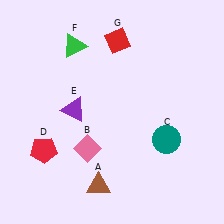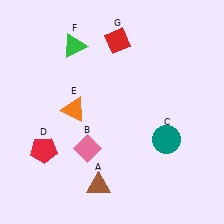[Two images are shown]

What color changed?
The triangle (E) changed from purple in Image 1 to orange in Image 2.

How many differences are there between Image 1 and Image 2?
There is 1 difference between the two images.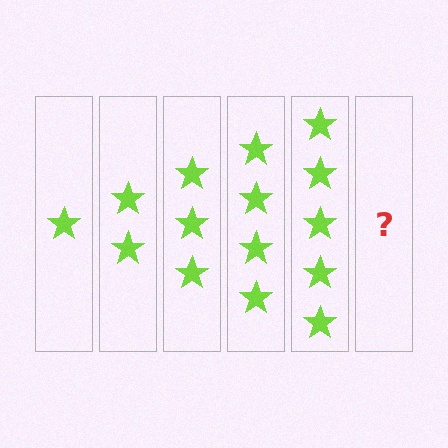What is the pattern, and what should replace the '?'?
The pattern is that each step adds one more star. The '?' should be 6 stars.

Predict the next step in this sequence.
The next step is 6 stars.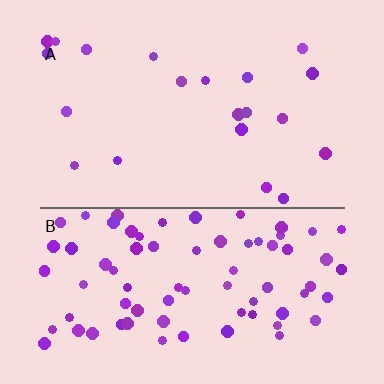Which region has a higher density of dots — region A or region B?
B (the bottom).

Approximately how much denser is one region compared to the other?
Approximately 3.7× — region B over region A.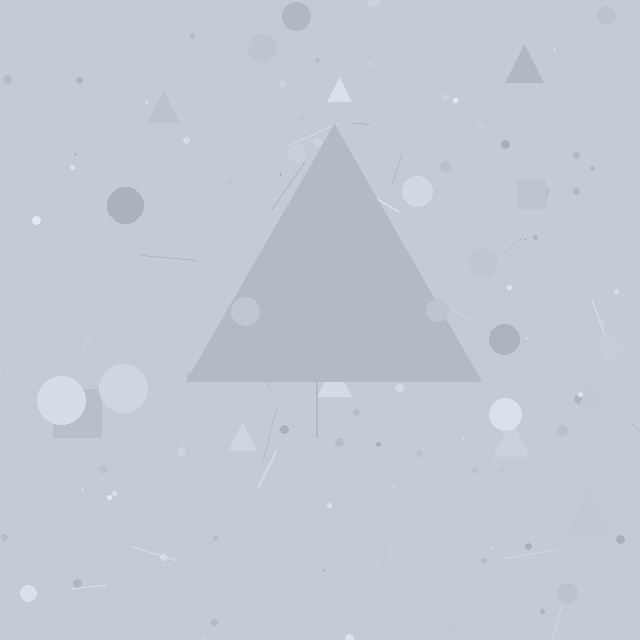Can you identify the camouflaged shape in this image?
The camouflaged shape is a triangle.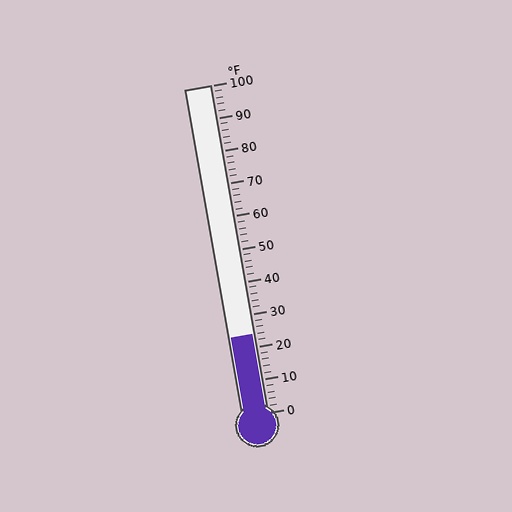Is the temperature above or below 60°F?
The temperature is below 60°F.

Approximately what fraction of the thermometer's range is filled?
The thermometer is filled to approximately 25% of its range.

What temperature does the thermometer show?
The thermometer shows approximately 24°F.